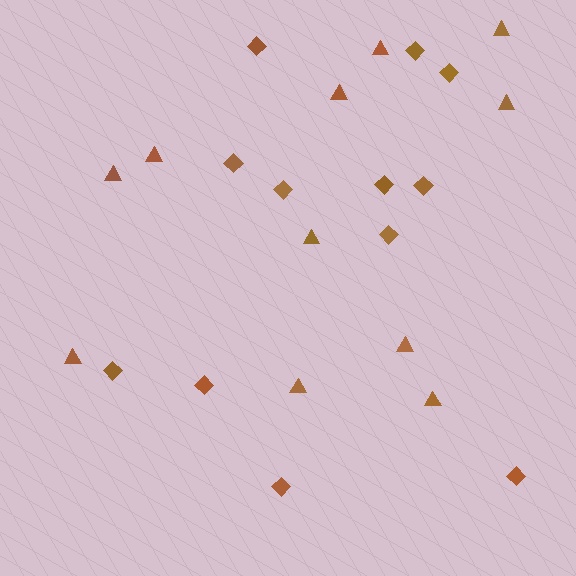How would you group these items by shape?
There are 2 groups: one group of triangles (11) and one group of diamonds (12).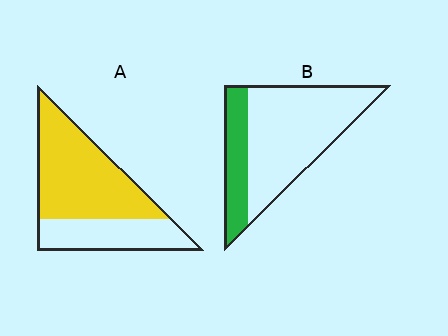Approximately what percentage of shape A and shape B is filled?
A is approximately 65% and B is approximately 25%.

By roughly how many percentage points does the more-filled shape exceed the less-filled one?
By roughly 40 percentage points (A over B).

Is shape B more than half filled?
No.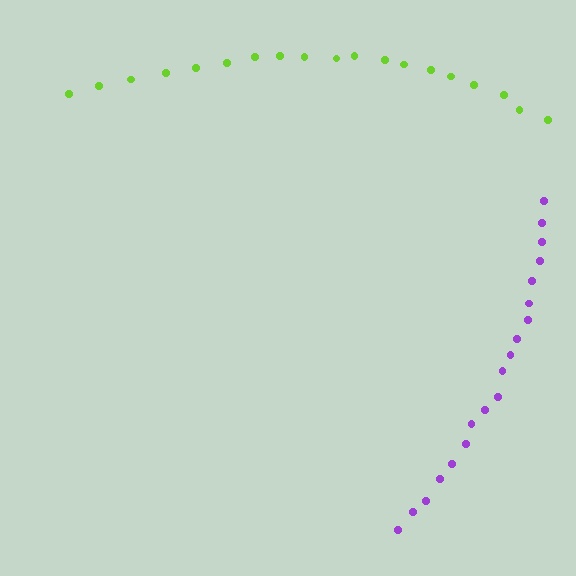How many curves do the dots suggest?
There are 2 distinct paths.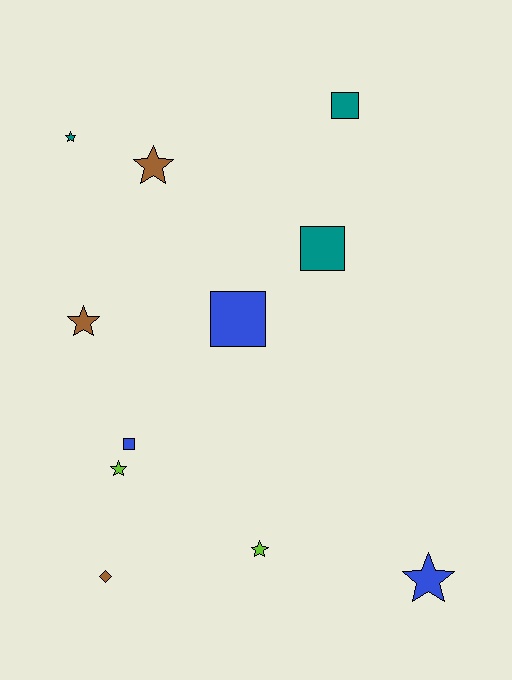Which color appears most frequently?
Blue, with 3 objects.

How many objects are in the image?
There are 11 objects.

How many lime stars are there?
There are 2 lime stars.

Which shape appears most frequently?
Star, with 6 objects.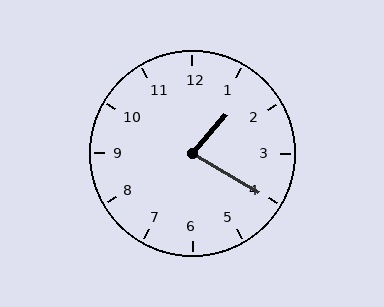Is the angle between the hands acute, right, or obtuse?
It is acute.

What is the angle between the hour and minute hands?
Approximately 80 degrees.